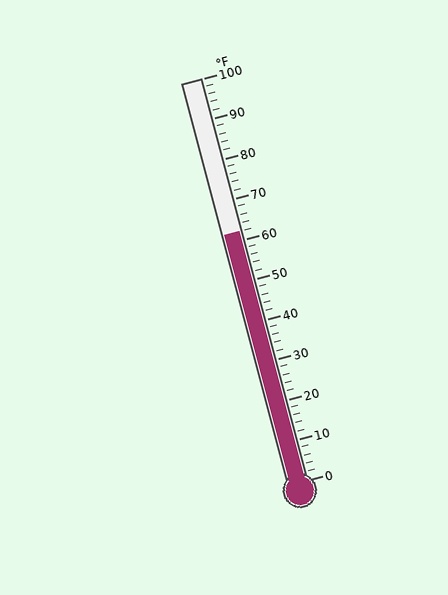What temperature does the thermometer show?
The thermometer shows approximately 62°F.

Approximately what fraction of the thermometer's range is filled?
The thermometer is filled to approximately 60% of its range.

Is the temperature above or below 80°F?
The temperature is below 80°F.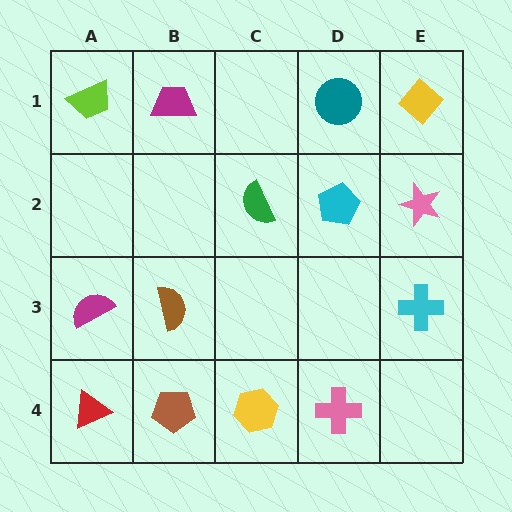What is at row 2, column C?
A green semicircle.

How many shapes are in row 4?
4 shapes.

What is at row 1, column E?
A yellow diamond.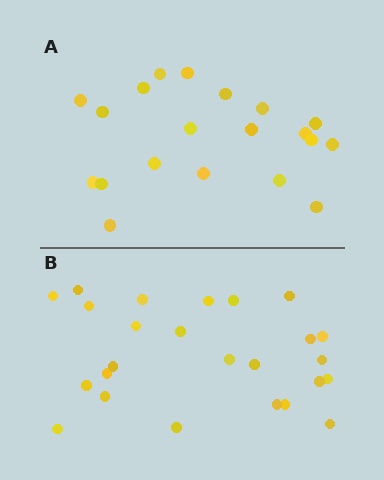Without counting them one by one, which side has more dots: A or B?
Region B (the bottom region) has more dots.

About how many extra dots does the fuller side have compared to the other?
Region B has about 5 more dots than region A.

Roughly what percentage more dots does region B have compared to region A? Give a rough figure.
About 25% more.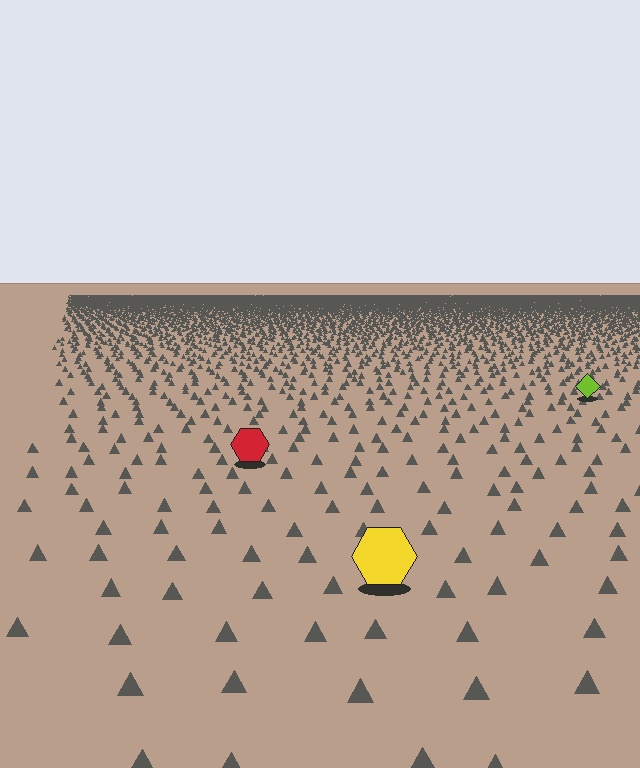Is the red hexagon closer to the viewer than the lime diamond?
Yes. The red hexagon is closer — you can tell from the texture gradient: the ground texture is coarser near it.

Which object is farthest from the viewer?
The lime diamond is farthest from the viewer. It appears smaller and the ground texture around it is denser.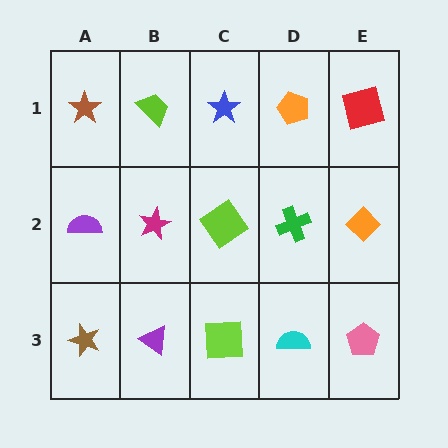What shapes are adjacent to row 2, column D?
An orange pentagon (row 1, column D), a cyan semicircle (row 3, column D), a lime diamond (row 2, column C), an orange diamond (row 2, column E).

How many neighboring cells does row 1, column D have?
3.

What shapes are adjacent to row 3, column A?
A purple semicircle (row 2, column A), a purple triangle (row 3, column B).